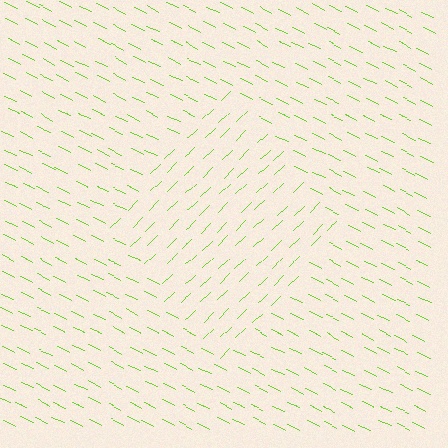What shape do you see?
I see a diamond.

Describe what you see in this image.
The image is filled with small lime line segments. A diamond region in the image has lines oriented differently from the surrounding lines, creating a visible texture boundary.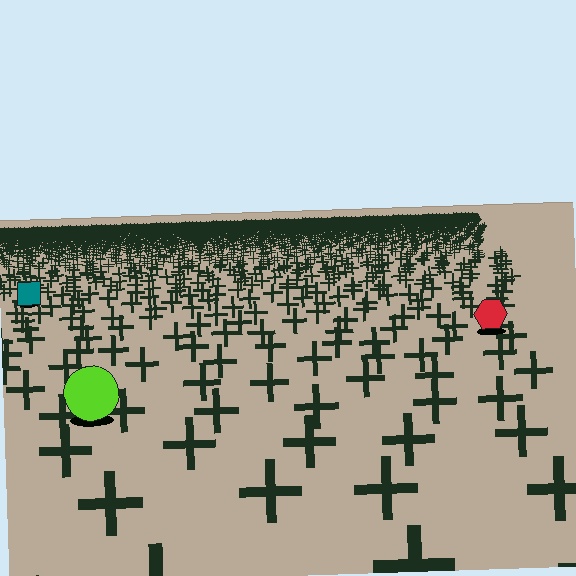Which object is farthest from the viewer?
The teal square is farthest from the viewer. It appears smaller and the ground texture around it is denser.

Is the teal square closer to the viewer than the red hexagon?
No. The red hexagon is closer — you can tell from the texture gradient: the ground texture is coarser near it.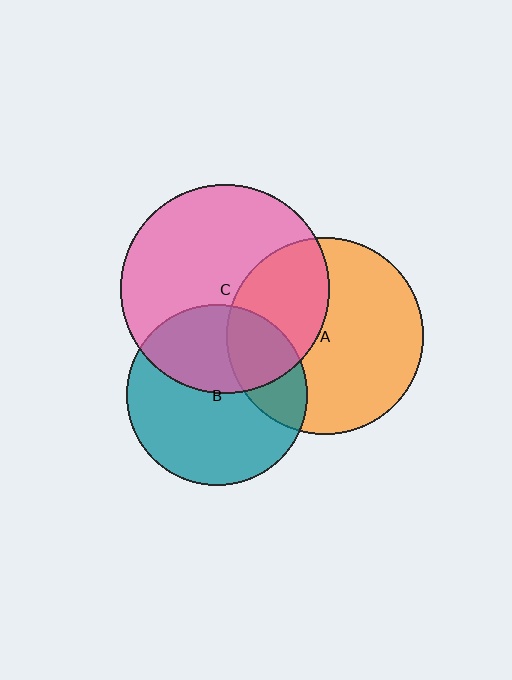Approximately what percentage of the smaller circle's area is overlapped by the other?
Approximately 35%.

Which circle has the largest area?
Circle C (pink).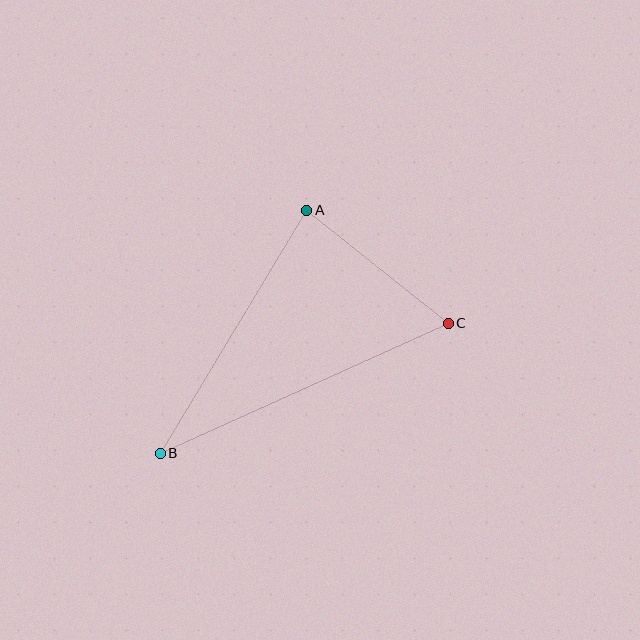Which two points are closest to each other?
Points A and C are closest to each other.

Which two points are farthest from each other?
Points B and C are farthest from each other.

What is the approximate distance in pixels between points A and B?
The distance between A and B is approximately 284 pixels.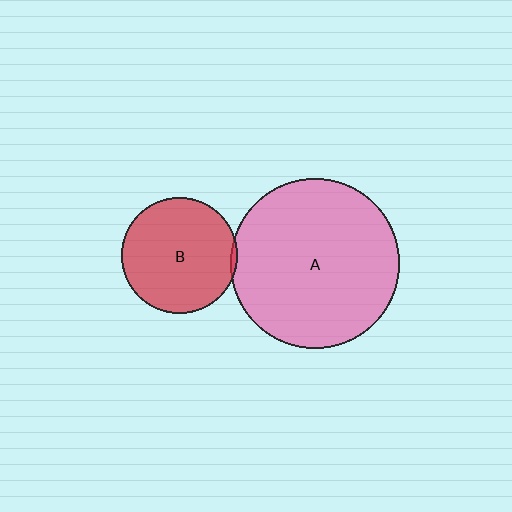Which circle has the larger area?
Circle A (pink).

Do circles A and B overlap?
Yes.